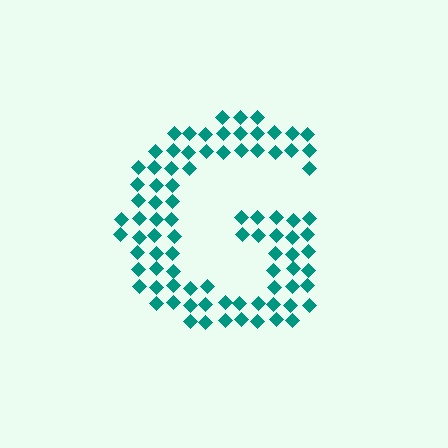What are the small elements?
The small elements are diamonds.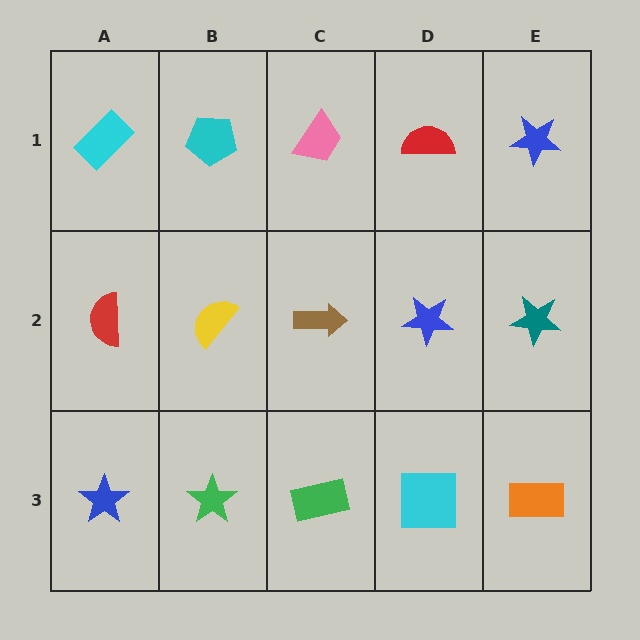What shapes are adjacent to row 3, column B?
A yellow semicircle (row 2, column B), a blue star (row 3, column A), a green rectangle (row 3, column C).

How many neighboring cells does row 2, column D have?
4.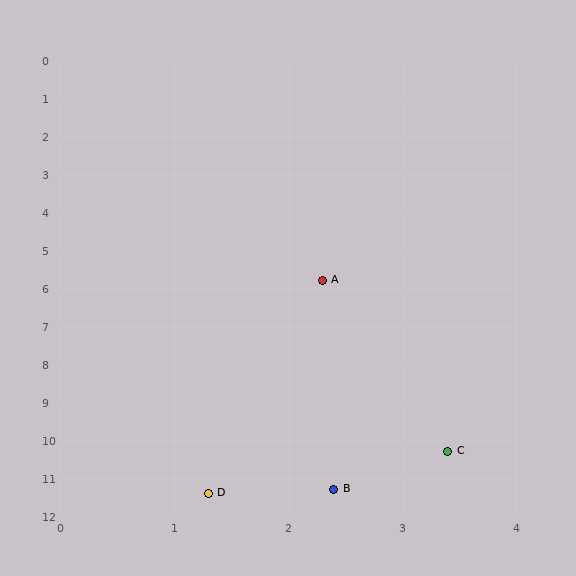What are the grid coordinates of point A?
Point A is at approximately (2.3, 5.8).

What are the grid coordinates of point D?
Point D is at approximately (1.3, 11.4).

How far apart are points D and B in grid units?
Points D and B are about 1.1 grid units apart.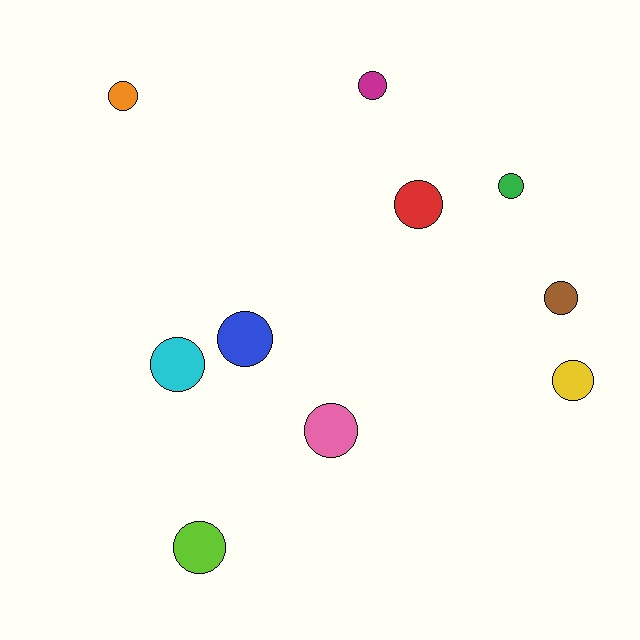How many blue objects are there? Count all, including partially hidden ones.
There is 1 blue object.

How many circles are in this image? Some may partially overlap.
There are 10 circles.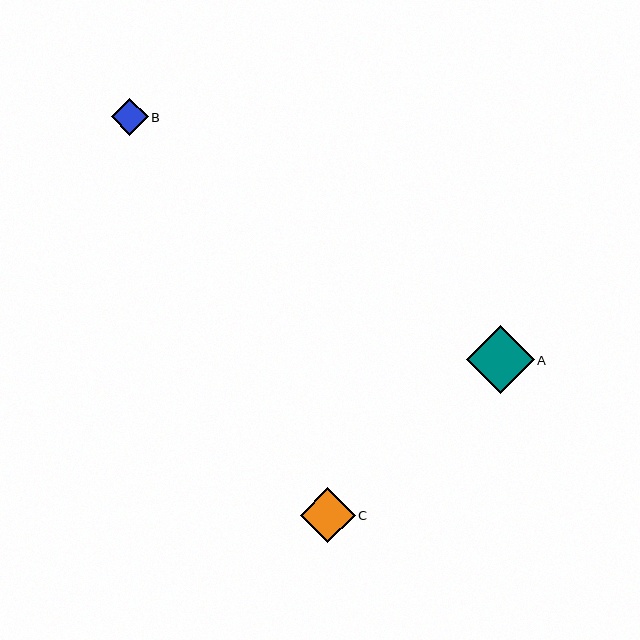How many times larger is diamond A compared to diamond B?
Diamond A is approximately 1.9 times the size of diamond B.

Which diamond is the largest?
Diamond A is the largest with a size of approximately 68 pixels.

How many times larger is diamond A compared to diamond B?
Diamond A is approximately 1.9 times the size of diamond B.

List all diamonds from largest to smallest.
From largest to smallest: A, C, B.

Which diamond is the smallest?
Diamond B is the smallest with a size of approximately 36 pixels.